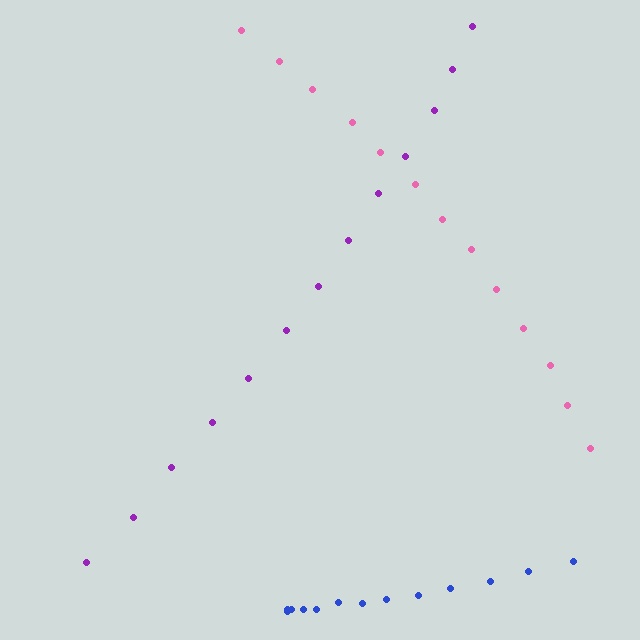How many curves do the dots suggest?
There are 3 distinct paths.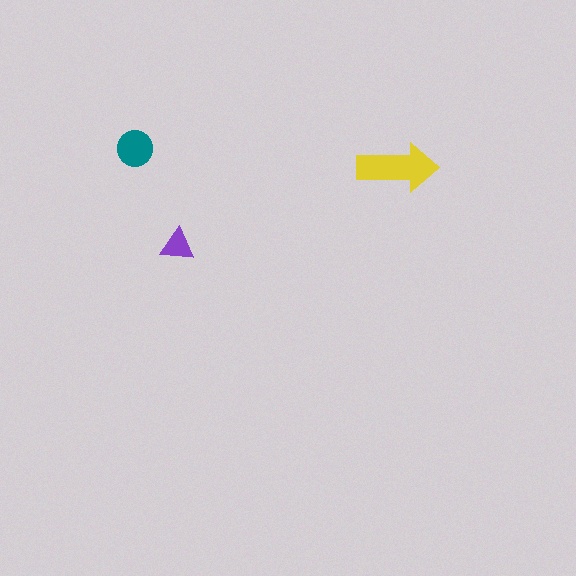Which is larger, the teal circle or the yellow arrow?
The yellow arrow.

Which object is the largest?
The yellow arrow.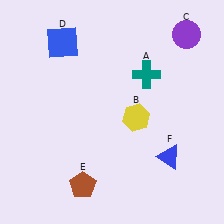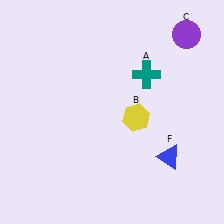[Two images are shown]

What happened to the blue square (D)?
The blue square (D) was removed in Image 2. It was in the top-left area of Image 1.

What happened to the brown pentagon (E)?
The brown pentagon (E) was removed in Image 2. It was in the bottom-left area of Image 1.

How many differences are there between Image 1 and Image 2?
There are 2 differences between the two images.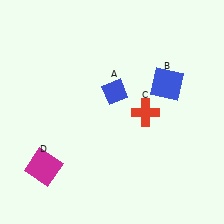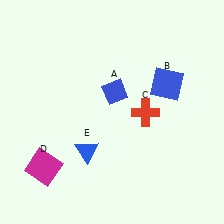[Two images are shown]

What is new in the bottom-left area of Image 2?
A blue triangle (E) was added in the bottom-left area of Image 2.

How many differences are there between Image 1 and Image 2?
There is 1 difference between the two images.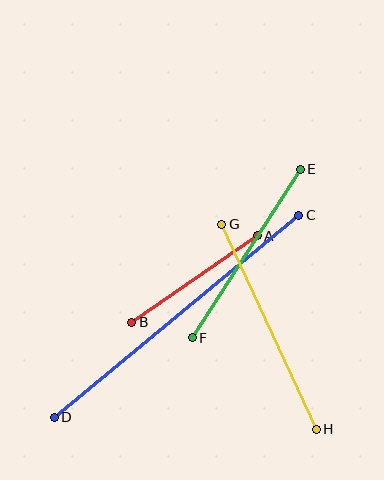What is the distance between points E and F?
The distance is approximately 200 pixels.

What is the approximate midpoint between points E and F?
The midpoint is at approximately (246, 253) pixels.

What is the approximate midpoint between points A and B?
The midpoint is at approximately (195, 279) pixels.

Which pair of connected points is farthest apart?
Points C and D are farthest apart.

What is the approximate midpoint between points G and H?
The midpoint is at approximately (269, 327) pixels.